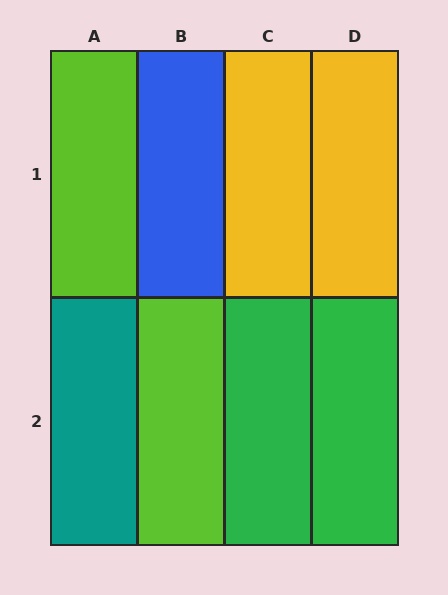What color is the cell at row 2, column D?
Green.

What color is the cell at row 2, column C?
Green.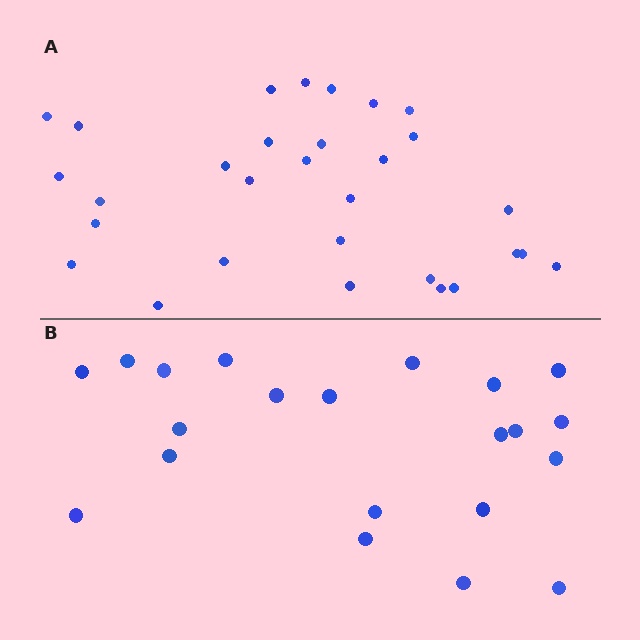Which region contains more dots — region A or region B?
Region A (the top region) has more dots.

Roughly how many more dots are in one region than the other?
Region A has roughly 8 or so more dots than region B.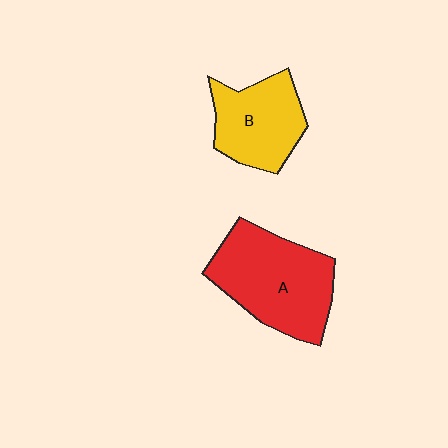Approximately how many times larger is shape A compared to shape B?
Approximately 1.4 times.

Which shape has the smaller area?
Shape B (yellow).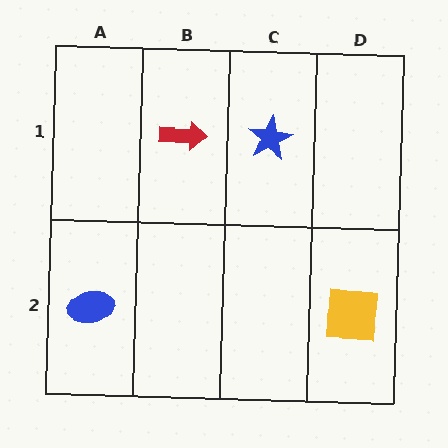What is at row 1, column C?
A blue star.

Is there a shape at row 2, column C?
No, that cell is empty.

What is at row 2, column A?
A blue ellipse.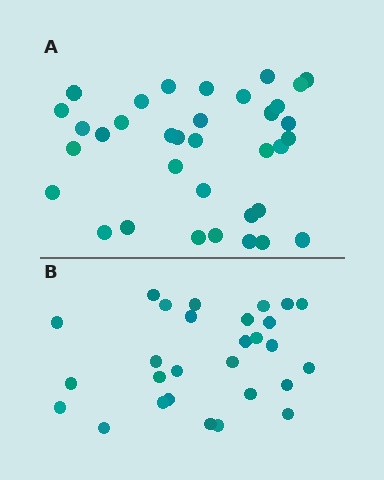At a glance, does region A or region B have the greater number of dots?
Region A (the top region) has more dots.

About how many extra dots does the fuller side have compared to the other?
Region A has roughly 8 or so more dots than region B.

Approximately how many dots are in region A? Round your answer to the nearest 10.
About 40 dots. (The exact count is 35, which rounds to 40.)